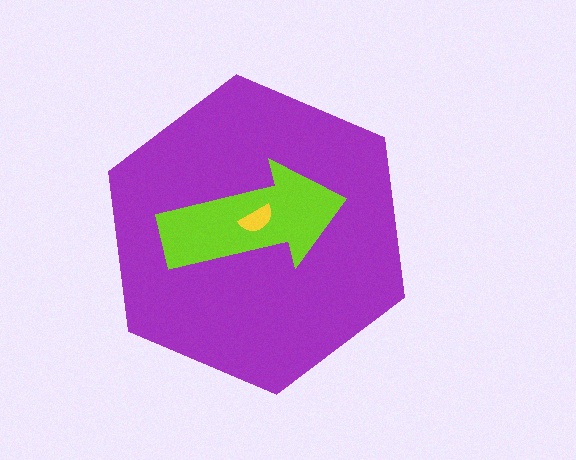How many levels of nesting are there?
3.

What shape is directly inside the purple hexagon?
The lime arrow.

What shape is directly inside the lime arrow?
The yellow semicircle.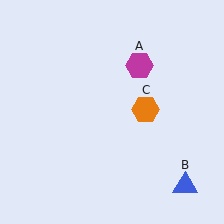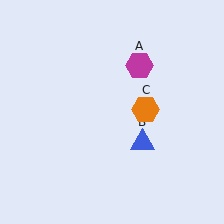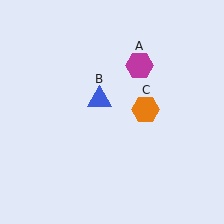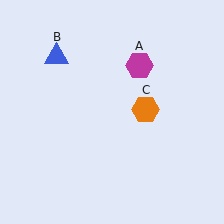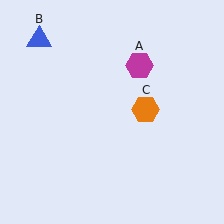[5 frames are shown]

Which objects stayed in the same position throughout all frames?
Magenta hexagon (object A) and orange hexagon (object C) remained stationary.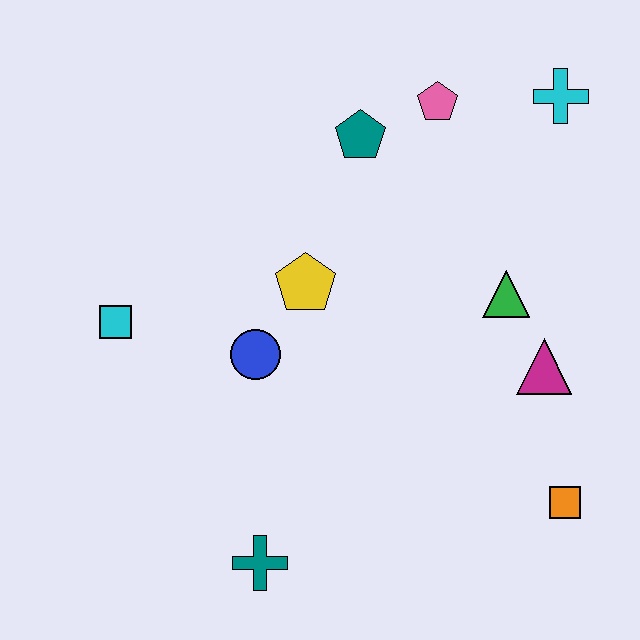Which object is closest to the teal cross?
The blue circle is closest to the teal cross.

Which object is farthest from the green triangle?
The cyan square is farthest from the green triangle.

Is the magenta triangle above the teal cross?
Yes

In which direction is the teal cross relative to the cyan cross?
The teal cross is below the cyan cross.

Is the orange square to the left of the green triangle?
No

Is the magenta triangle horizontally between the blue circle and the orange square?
Yes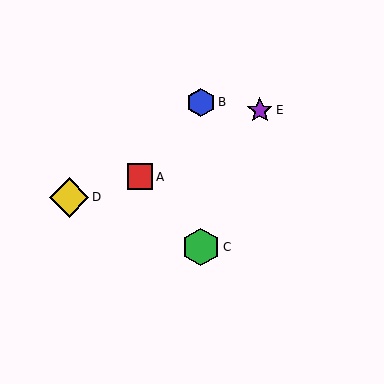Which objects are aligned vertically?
Objects B, C are aligned vertically.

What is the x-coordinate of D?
Object D is at x≈69.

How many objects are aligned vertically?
2 objects (B, C) are aligned vertically.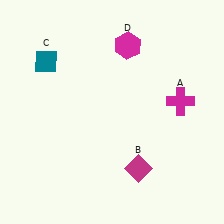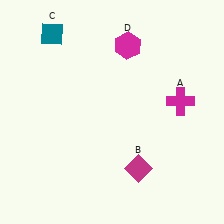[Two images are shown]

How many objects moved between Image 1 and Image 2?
1 object moved between the two images.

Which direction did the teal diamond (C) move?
The teal diamond (C) moved up.